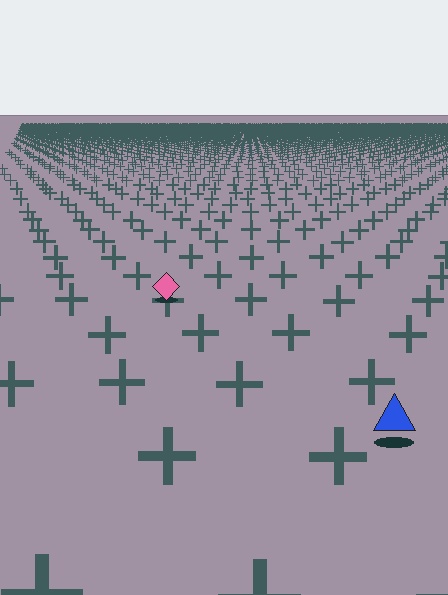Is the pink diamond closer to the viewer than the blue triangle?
No. The blue triangle is closer — you can tell from the texture gradient: the ground texture is coarser near it.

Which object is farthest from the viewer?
The pink diamond is farthest from the viewer. It appears smaller and the ground texture around it is denser.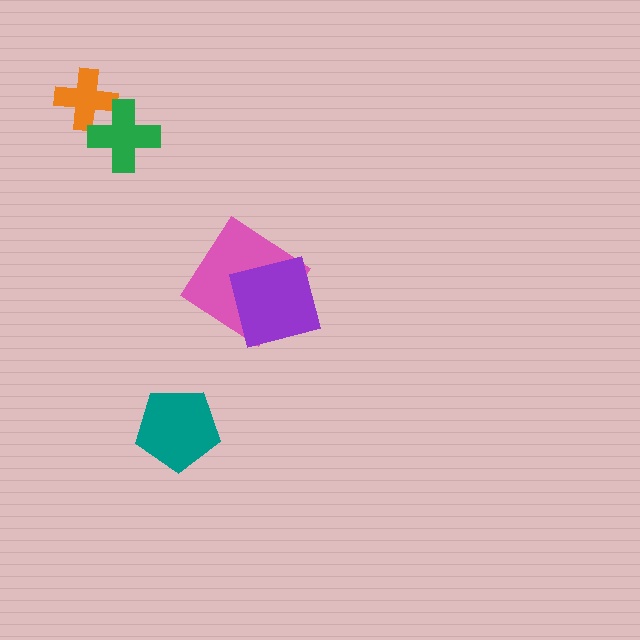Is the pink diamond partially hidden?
Yes, it is partially covered by another shape.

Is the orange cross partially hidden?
Yes, it is partially covered by another shape.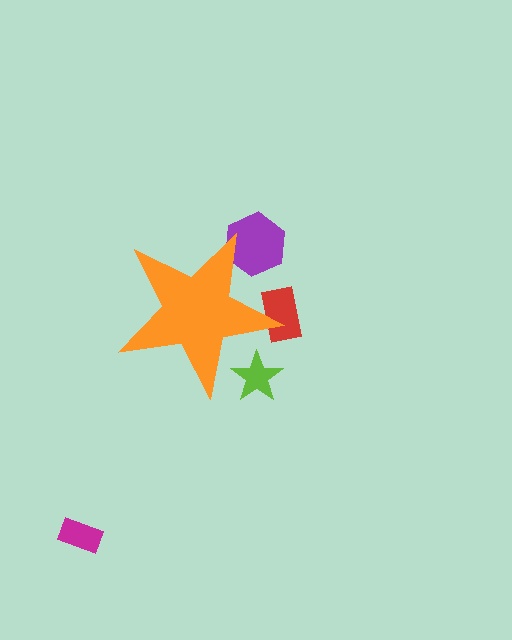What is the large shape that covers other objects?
An orange star.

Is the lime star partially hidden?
Yes, the lime star is partially hidden behind the orange star.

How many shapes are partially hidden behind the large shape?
3 shapes are partially hidden.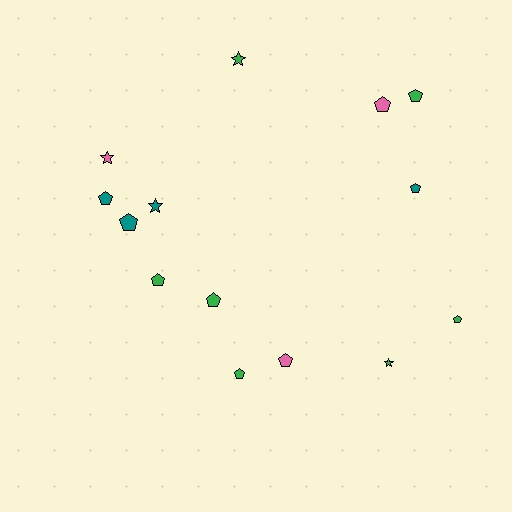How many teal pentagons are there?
There are 3 teal pentagons.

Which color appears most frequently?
Green, with 7 objects.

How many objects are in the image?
There are 14 objects.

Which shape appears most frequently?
Pentagon, with 10 objects.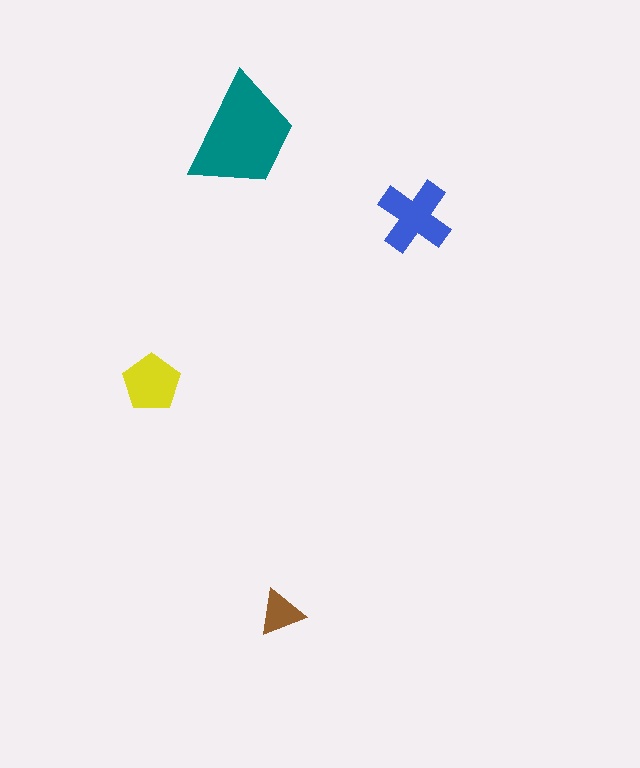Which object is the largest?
The teal trapezoid.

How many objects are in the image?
There are 4 objects in the image.